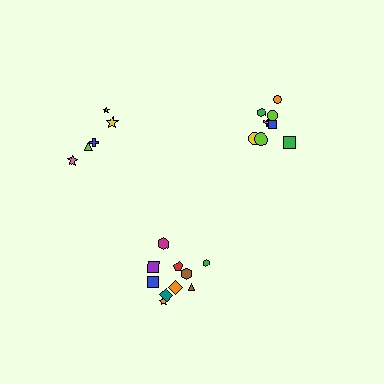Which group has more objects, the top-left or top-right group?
The top-right group.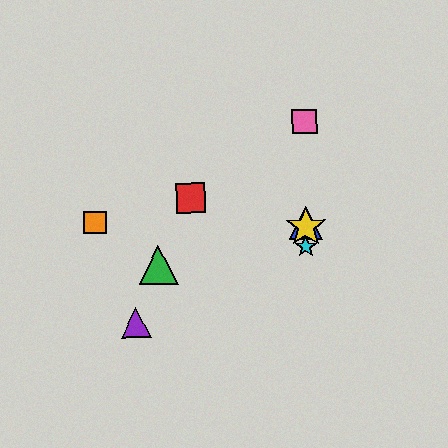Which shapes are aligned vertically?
The blue triangle, the yellow star, the cyan star, the pink square are aligned vertically.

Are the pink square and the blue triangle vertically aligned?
Yes, both are at x≈304.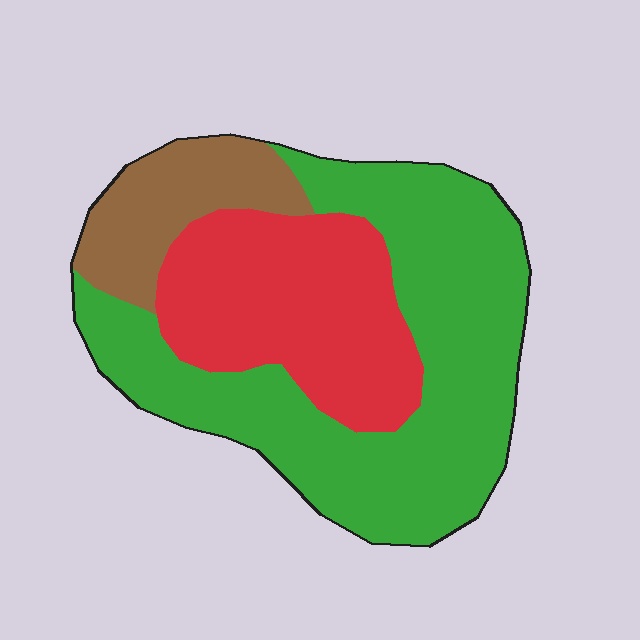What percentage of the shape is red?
Red covers about 30% of the shape.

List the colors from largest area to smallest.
From largest to smallest: green, red, brown.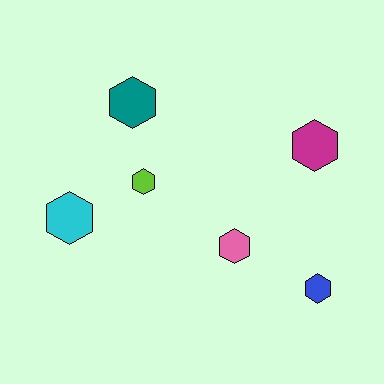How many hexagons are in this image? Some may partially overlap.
There are 6 hexagons.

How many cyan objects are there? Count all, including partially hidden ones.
There is 1 cyan object.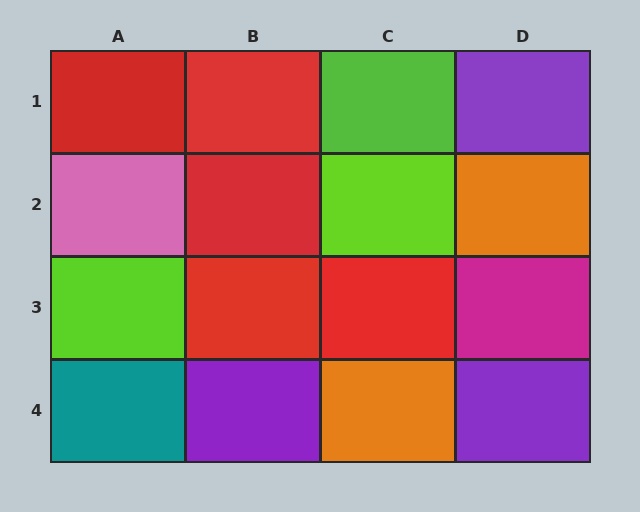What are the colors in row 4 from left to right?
Teal, purple, orange, purple.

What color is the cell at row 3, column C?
Red.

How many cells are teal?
1 cell is teal.